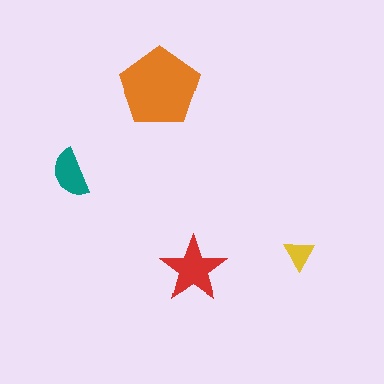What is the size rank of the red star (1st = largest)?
2nd.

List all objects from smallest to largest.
The yellow triangle, the teal semicircle, the red star, the orange pentagon.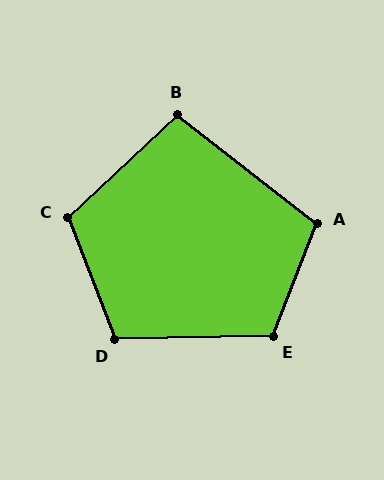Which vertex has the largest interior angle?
E, at approximately 112 degrees.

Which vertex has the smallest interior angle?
B, at approximately 99 degrees.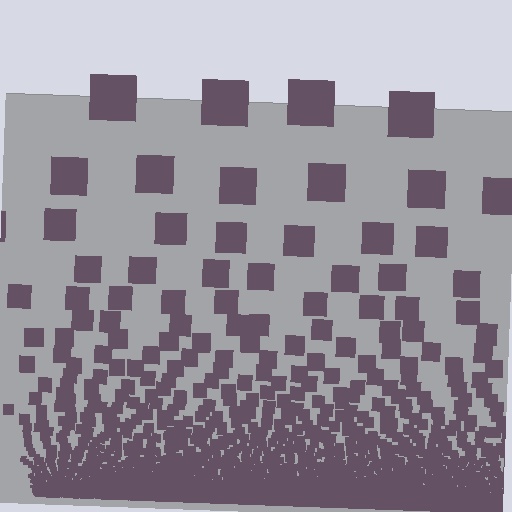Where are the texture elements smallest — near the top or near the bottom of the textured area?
Near the bottom.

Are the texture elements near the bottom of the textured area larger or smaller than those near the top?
Smaller. The gradient is inverted — elements near the bottom are smaller and denser.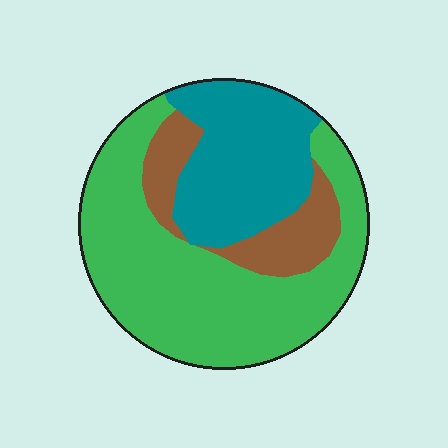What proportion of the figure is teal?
Teal takes up between a sixth and a third of the figure.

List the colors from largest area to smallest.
From largest to smallest: green, teal, brown.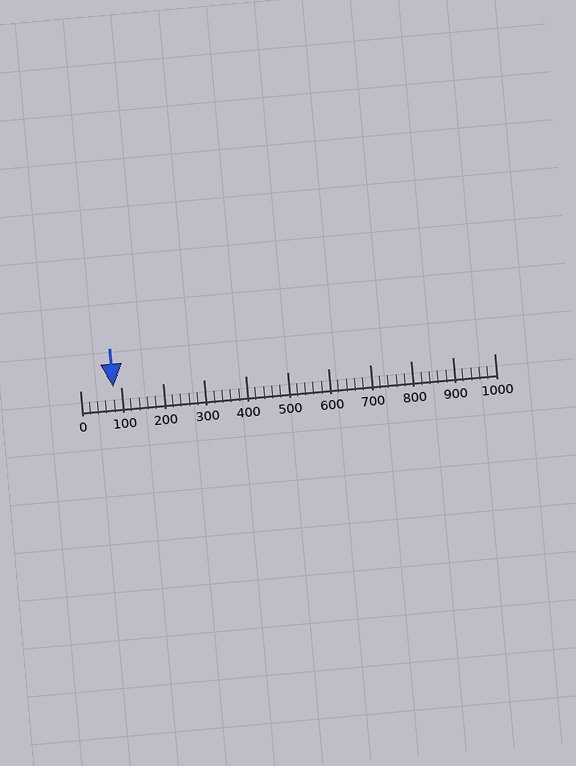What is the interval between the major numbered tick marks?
The major tick marks are spaced 100 units apart.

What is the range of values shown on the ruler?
The ruler shows values from 0 to 1000.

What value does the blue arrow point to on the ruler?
The blue arrow points to approximately 80.